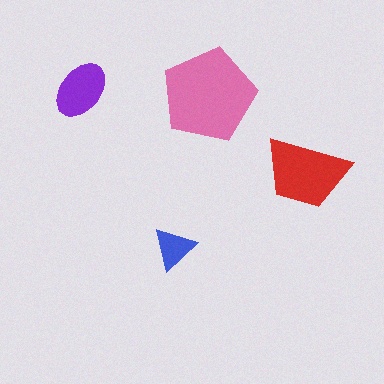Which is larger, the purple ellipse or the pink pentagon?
The pink pentagon.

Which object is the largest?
The pink pentagon.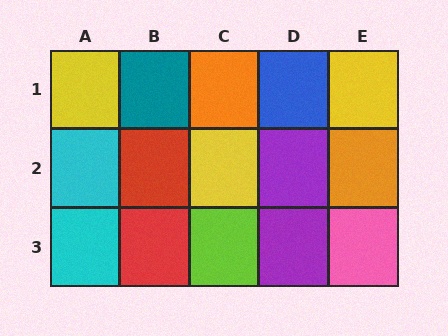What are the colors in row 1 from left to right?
Yellow, teal, orange, blue, yellow.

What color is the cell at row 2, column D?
Purple.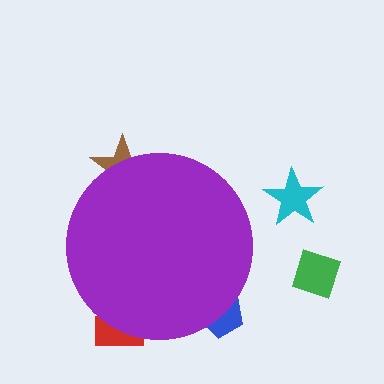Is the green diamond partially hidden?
No, the green diamond is fully visible.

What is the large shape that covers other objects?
A purple circle.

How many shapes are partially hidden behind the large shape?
3 shapes are partially hidden.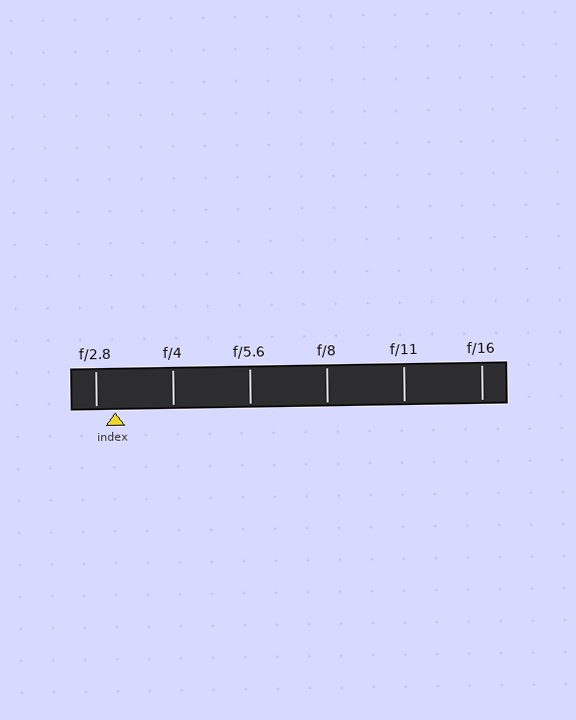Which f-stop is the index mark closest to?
The index mark is closest to f/2.8.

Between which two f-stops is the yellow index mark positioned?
The index mark is between f/2.8 and f/4.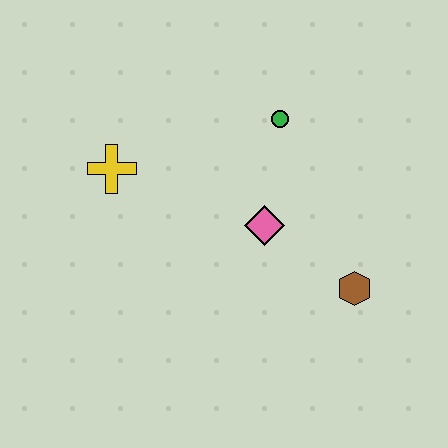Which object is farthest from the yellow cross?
The brown hexagon is farthest from the yellow cross.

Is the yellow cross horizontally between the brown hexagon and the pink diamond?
No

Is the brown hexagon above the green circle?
No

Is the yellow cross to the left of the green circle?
Yes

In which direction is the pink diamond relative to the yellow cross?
The pink diamond is to the right of the yellow cross.